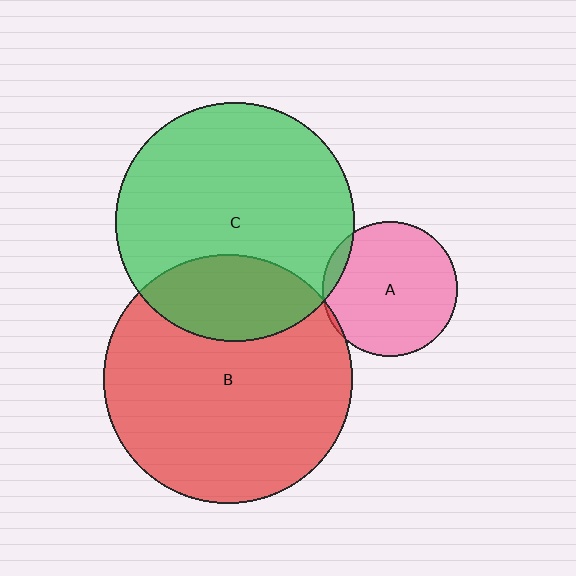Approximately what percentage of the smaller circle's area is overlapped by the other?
Approximately 5%.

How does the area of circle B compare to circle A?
Approximately 3.4 times.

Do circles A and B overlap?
Yes.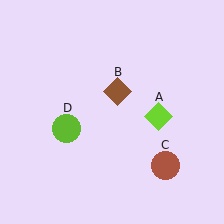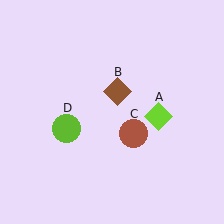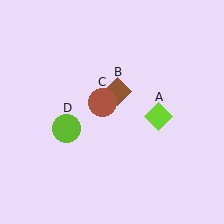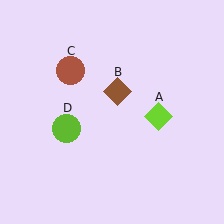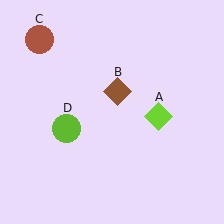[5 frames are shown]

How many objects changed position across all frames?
1 object changed position: brown circle (object C).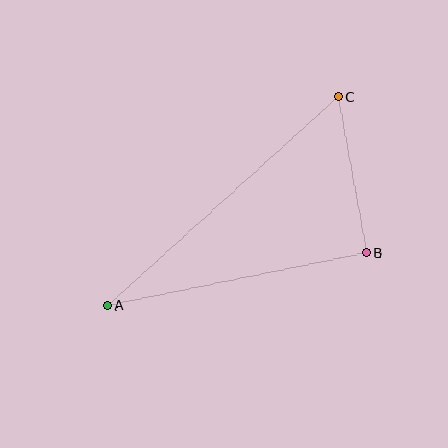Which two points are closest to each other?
Points B and C are closest to each other.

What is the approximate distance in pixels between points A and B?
The distance between A and B is approximately 264 pixels.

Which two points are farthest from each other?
Points A and C are farthest from each other.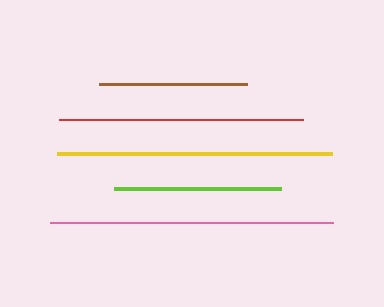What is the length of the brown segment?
The brown segment is approximately 148 pixels long.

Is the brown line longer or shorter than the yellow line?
The yellow line is longer than the brown line.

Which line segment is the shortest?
The brown line is the shortest at approximately 148 pixels.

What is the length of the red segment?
The red segment is approximately 244 pixels long.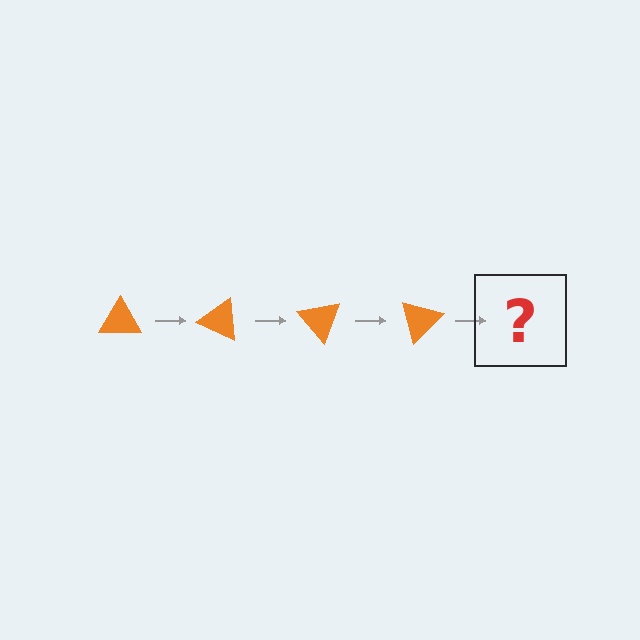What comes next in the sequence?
The next element should be an orange triangle rotated 100 degrees.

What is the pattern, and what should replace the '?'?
The pattern is that the triangle rotates 25 degrees each step. The '?' should be an orange triangle rotated 100 degrees.